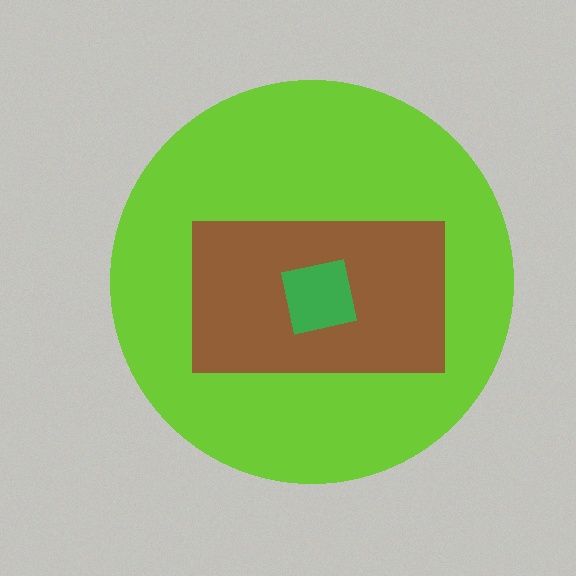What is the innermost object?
The green square.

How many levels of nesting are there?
3.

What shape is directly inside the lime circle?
The brown rectangle.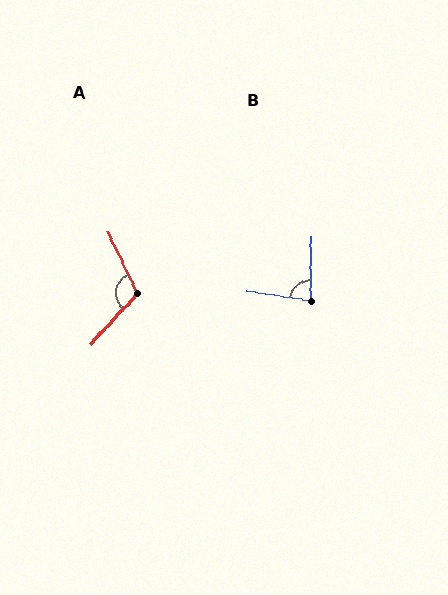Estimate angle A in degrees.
Approximately 112 degrees.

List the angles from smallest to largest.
B (81°), A (112°).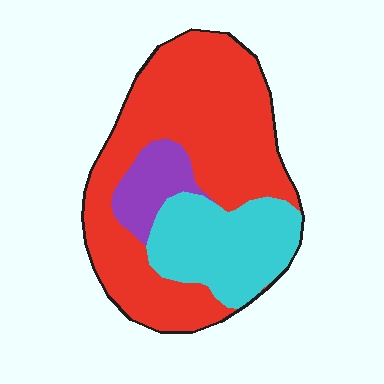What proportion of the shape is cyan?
Cyan covers 26% of the shape.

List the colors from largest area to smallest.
From largest to smallest: red, cyan, purple.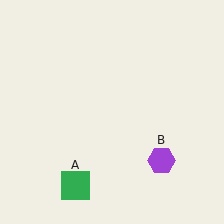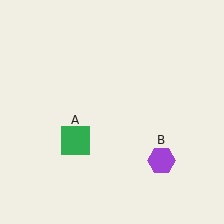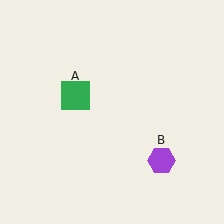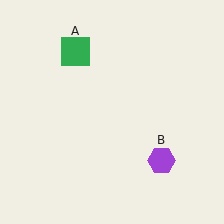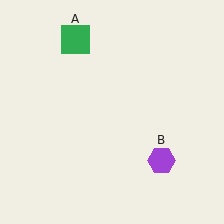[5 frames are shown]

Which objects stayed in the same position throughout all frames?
Purple hexagon (object B) remained stationary.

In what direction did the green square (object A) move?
The green square (object A) moved up.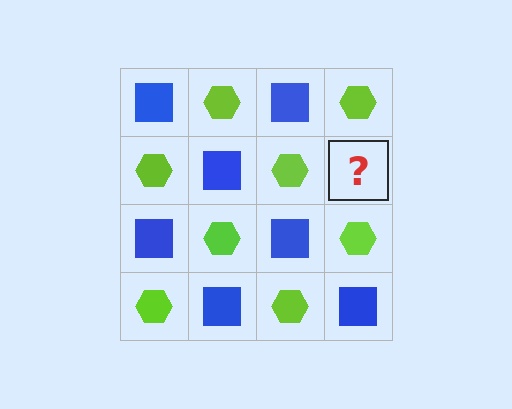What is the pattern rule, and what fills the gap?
The rule is that it alternates blue square and lime hexagon in a checkerboard pattern. The gap should be filled with a blue square.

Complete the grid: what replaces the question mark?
The question mark should be replaced with a blue square.